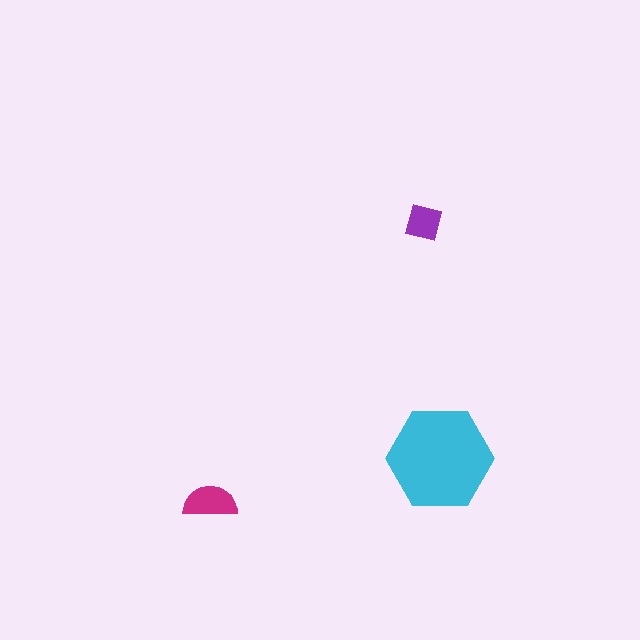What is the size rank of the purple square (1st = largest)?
3rd.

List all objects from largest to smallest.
The cyan hexagon, the magenta semicircle, the purple square.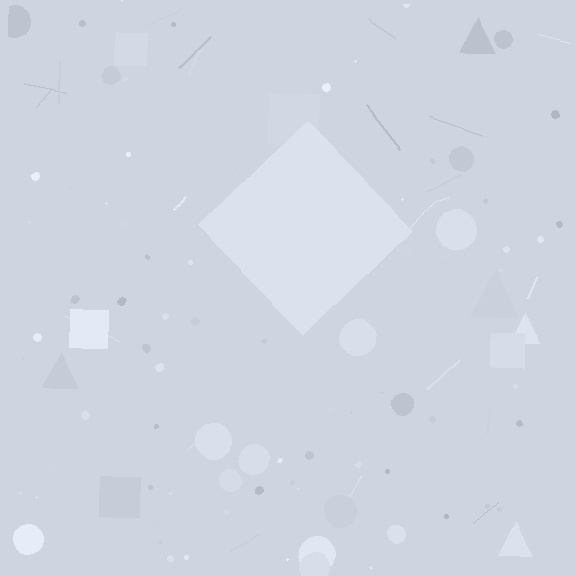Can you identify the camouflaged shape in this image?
The camouflaged shape is a diamond.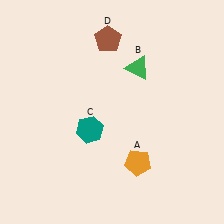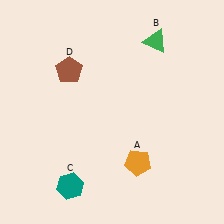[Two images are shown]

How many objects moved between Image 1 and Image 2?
3 objects moved between the two images.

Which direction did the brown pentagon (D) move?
The brown pentagon (D) moved left.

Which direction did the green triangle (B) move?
The green triangle (B) moved up.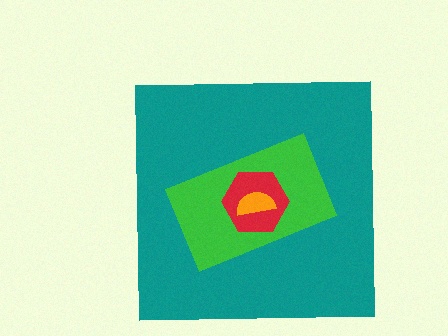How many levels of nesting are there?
4.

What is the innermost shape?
The orange semicircle.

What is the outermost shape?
The teal square.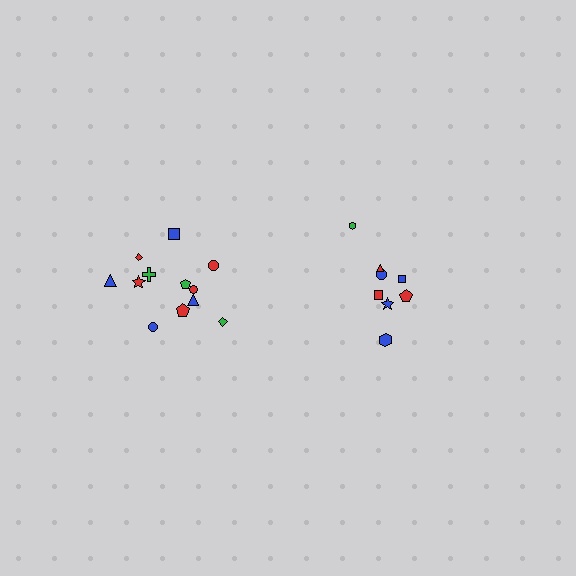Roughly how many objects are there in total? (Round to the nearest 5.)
Roughly 20 objects in total.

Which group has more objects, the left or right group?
The left group.